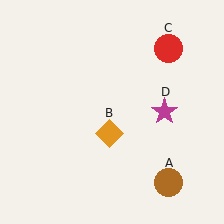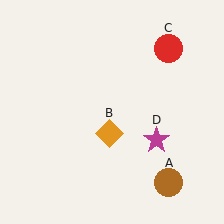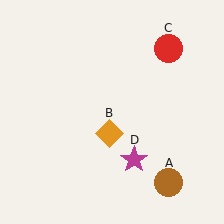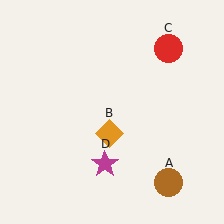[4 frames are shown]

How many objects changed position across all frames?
1 object changed position: magenta star (object D).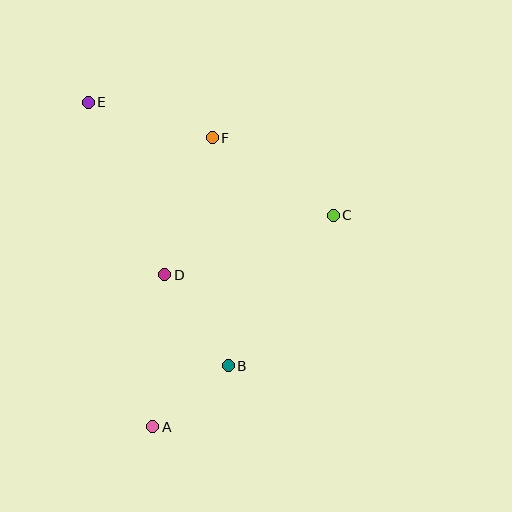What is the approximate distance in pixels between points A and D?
The distance between A and D is approximately 153 pixels.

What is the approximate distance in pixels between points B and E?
The distance between B and E is approximately 298 pixels.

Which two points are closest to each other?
Points A and B are closest to each other.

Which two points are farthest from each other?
Points A and E are farthest from each other.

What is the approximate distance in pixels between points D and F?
The distance between D and F is approximately 145 pixels.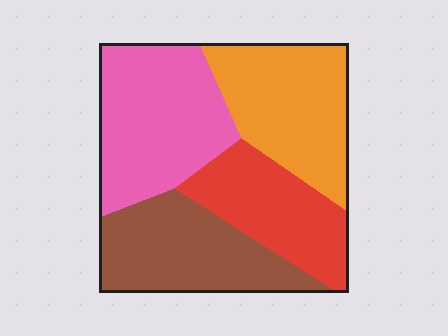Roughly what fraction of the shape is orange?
Orange takes up between a quarter and a half of the shape.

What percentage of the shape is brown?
Brown takes up about one quarter (1/4) of the shape.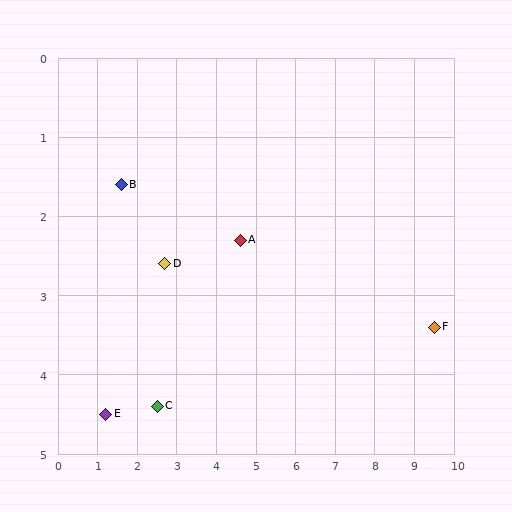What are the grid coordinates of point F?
Point F is at approximately (9.5, 3.4).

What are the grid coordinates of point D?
Point D is at approximately (2.7, 2.6).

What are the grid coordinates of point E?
Point E is at approximately (1.2, 4.5).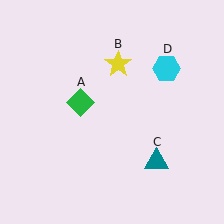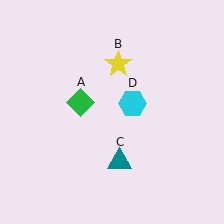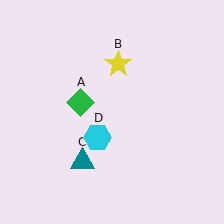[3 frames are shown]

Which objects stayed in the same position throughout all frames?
Green diamond (object A) and yellow star (object B) remained stationary.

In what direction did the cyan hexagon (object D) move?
The cyan hexagon (object D) moved down and to the left.